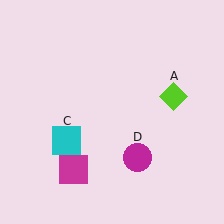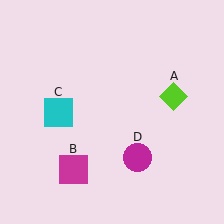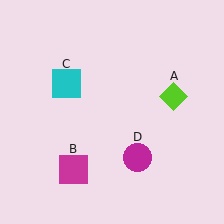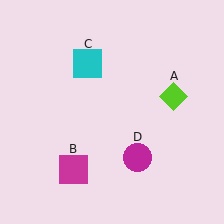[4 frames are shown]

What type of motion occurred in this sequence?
The cyan square (object C) rotated clockwise around the center of the scene.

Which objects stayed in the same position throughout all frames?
Lime diamond (object A) and magenta square (object B) and magenta circle (object D) remained stationary.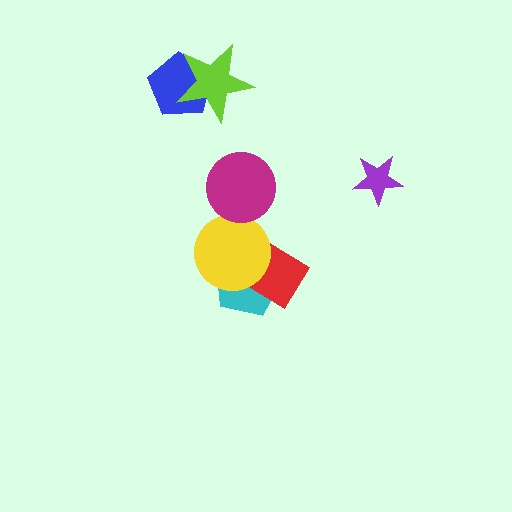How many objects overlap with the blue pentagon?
1 object overlaps with the blue pentagon.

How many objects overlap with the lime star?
1 object overlaps with the lime star.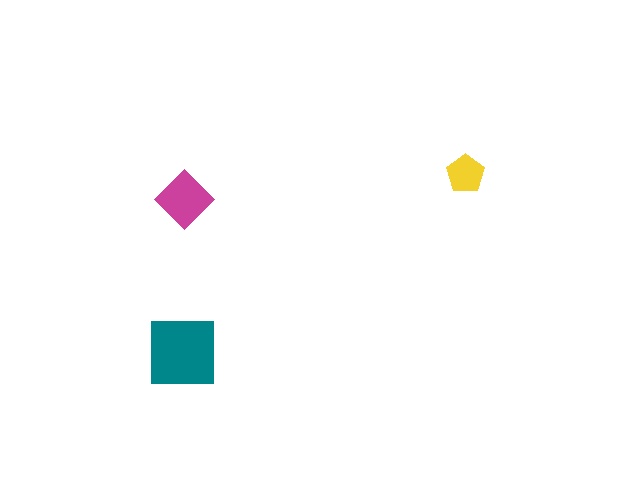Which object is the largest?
The teal square.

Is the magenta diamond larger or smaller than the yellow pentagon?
Larger.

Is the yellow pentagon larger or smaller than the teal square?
Smaller.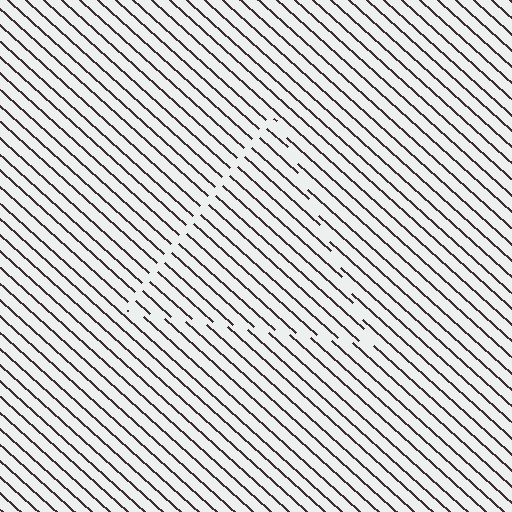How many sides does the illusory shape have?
3 sides — the line-ends trace a triangle.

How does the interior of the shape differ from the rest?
The interior of the shape contains the same grating, shifted by half a period — the contour is defined by the phase discontinuity where line-ends from the inner and outer gratings abut.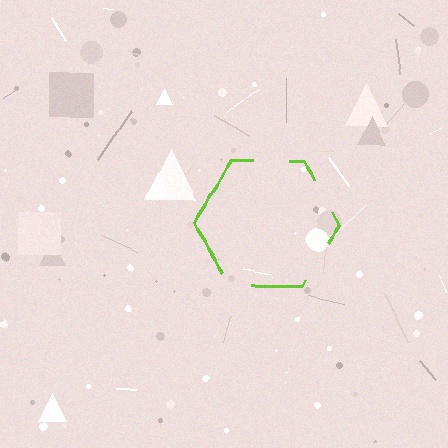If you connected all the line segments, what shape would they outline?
They would outline a hexagon.